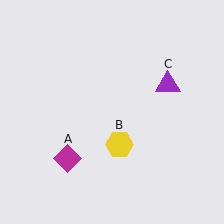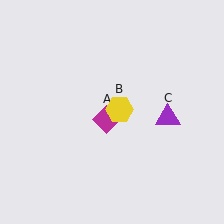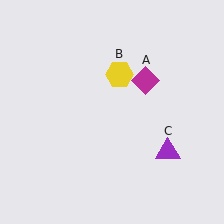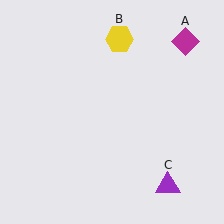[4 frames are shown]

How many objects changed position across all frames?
3 objects changed position: magenta diamond (object A), yellow hexagon (object B), purple triangle (object C).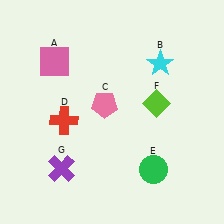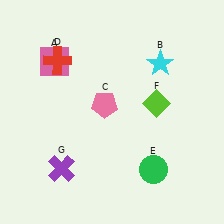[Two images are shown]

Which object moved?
The red cross (D) moved up.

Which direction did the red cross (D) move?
The red cross (D) moved up.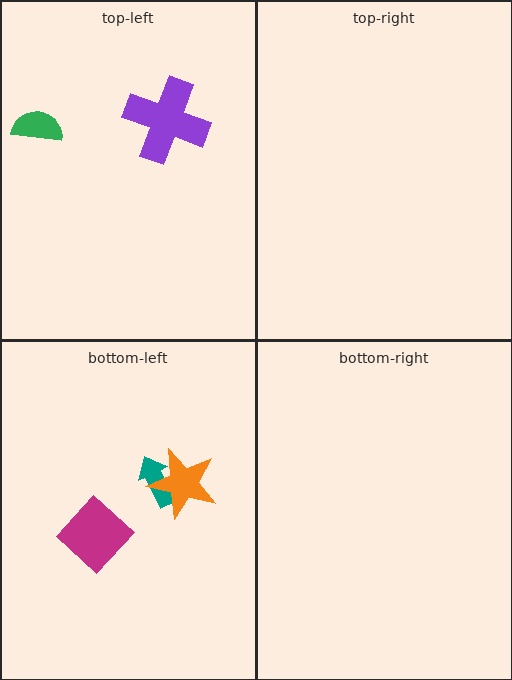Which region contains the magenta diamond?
The bottom-left region.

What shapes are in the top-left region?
The purple cross, the green semicircle.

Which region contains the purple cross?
The top-left region.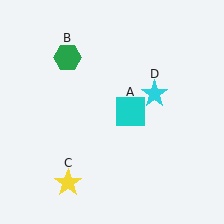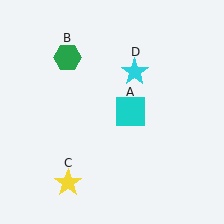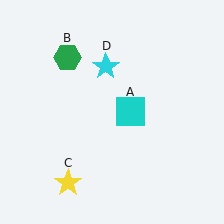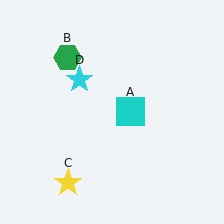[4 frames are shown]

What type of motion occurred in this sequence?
The cyan star (object D) rotated counterclockwise around the center of the scene.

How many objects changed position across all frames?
1 object changed position: cyan star (object D).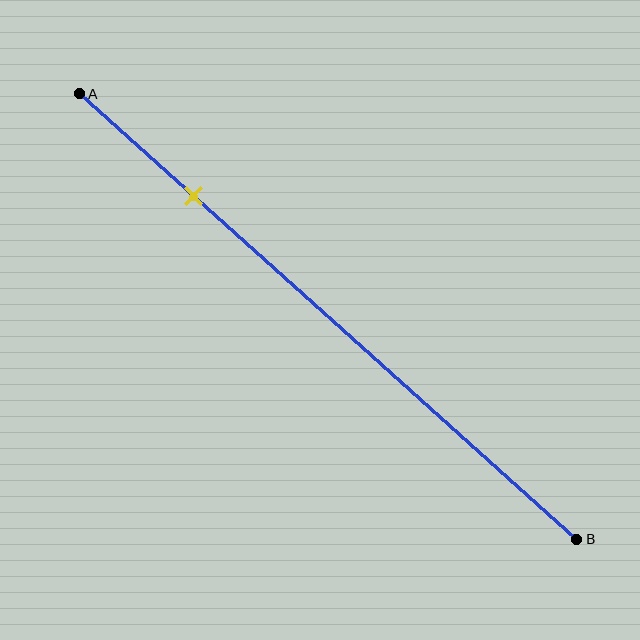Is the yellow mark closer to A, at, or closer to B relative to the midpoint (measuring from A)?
The yellow mark is closer to point A than the midpoint of segment AB.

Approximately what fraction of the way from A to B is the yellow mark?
The yellow mark is approximately 25% of the way from A to B.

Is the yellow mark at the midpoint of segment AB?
No, the mark is at about 25% from A, not at the 50% midpoint.